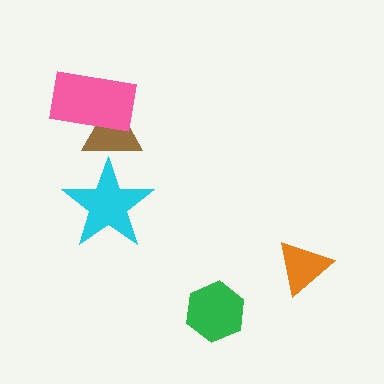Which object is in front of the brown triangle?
The pink rectangle is in front of the brown triangle.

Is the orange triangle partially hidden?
No, no other shape covers it.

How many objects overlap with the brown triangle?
2 objects overlap with the brown triangle.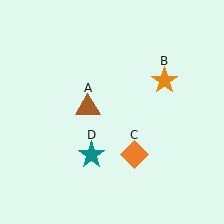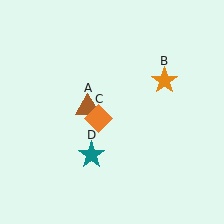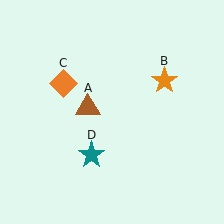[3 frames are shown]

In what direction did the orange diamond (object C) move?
The orange diamond (object C) moved up and to the left.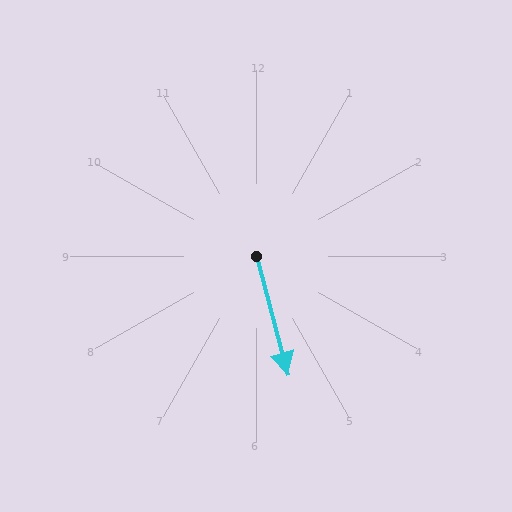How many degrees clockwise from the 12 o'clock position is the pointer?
Approximately 165 degrees.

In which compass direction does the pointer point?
South.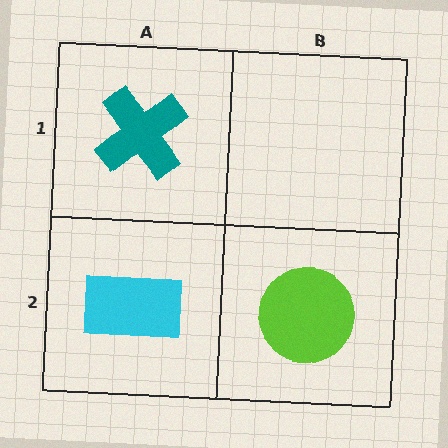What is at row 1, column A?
A teal cross.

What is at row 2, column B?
A lime circle.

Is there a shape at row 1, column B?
No, that cell is empty.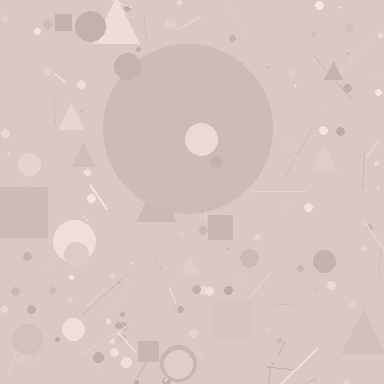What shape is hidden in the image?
A circle is hidden in the image.